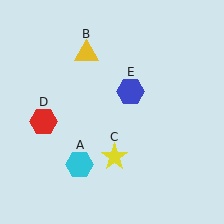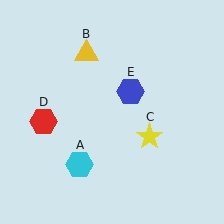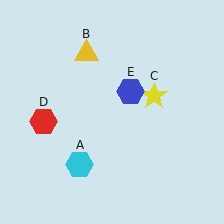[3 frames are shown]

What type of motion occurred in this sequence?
The yellow star (object C) rotated counterclockwise around the center of the scene.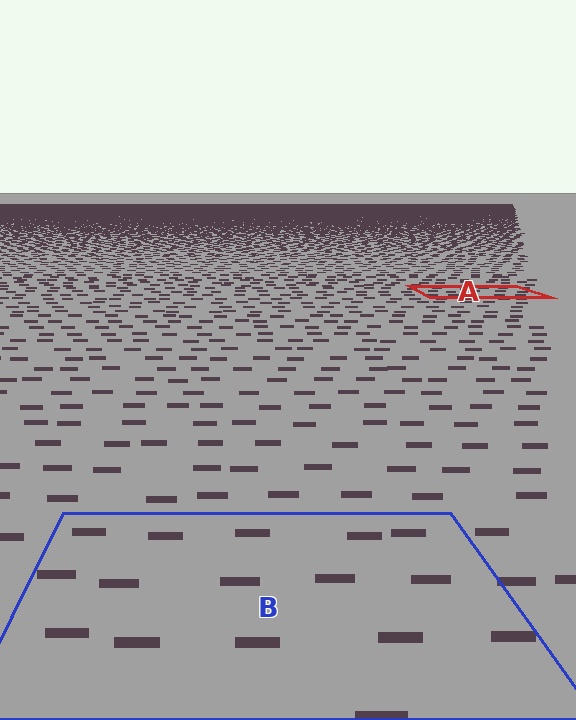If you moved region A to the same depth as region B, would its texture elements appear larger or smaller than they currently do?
They would appear larger. At a closer depth, the same texture elements are projected at a bigger on-screen size.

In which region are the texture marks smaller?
The texture marks are smaller in region A, because it is farther away.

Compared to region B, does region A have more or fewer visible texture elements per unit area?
Region A has more texture elements per unit area — they are packed more densely because it is farther away.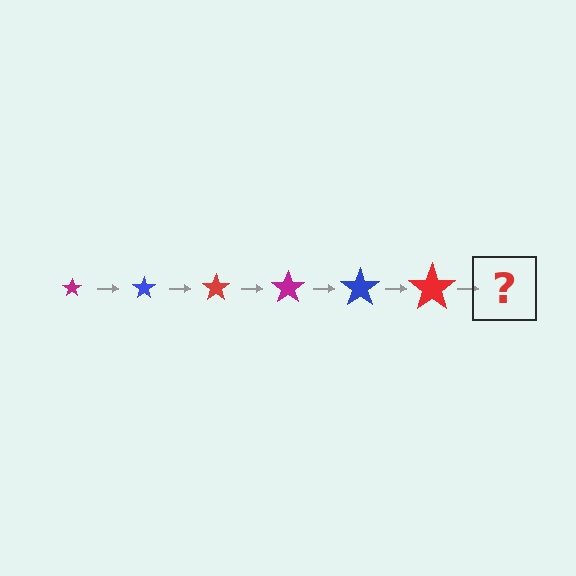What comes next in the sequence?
The next element should be a magenta star, larger than the previous one.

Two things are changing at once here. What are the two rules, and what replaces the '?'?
The two rules are that the star grows larger each step and the color cycles through magenta, blue, and red. The '?' should be a magenta star, larger than the previous one.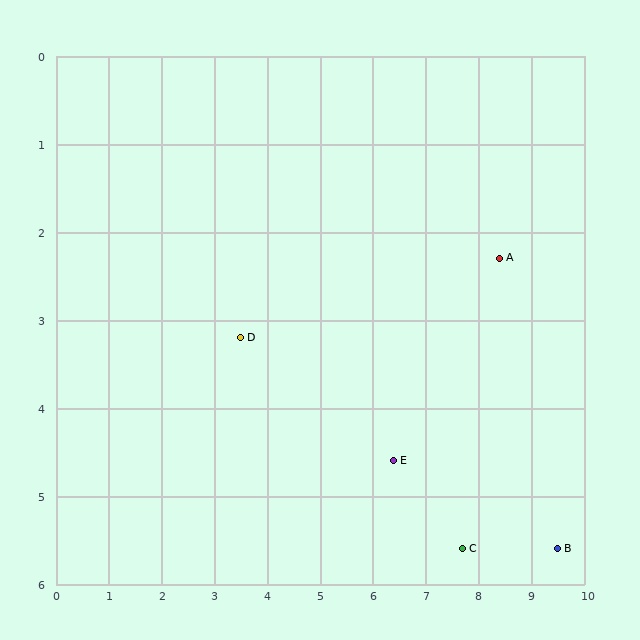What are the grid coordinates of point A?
Point A is at approximately (8.4, 2.3).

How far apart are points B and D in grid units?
Points B and D are about 6.5 grid units apart.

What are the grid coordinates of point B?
Point B is at approximately (9.5, 5.6).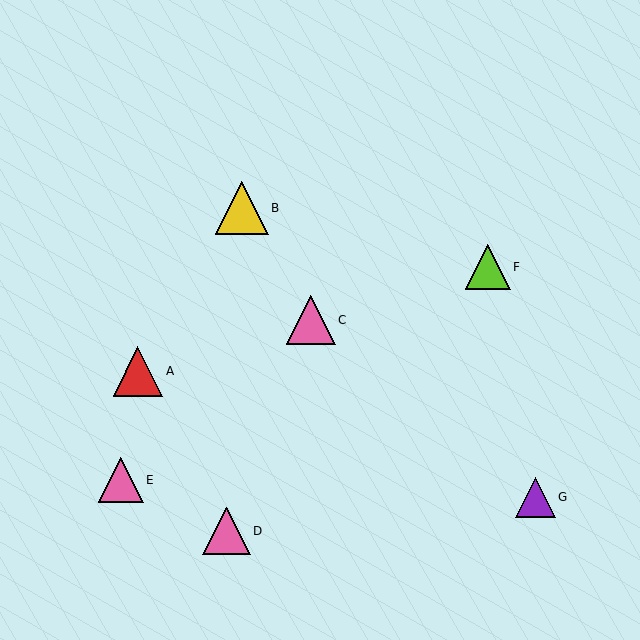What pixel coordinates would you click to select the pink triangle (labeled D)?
Click at (226, 531) to select the pink triangle D.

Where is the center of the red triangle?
The center of the red triangle is at (138, 371).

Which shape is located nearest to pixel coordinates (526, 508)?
The purple triangle (labeled G) at (535, 497) is nearest to that location.